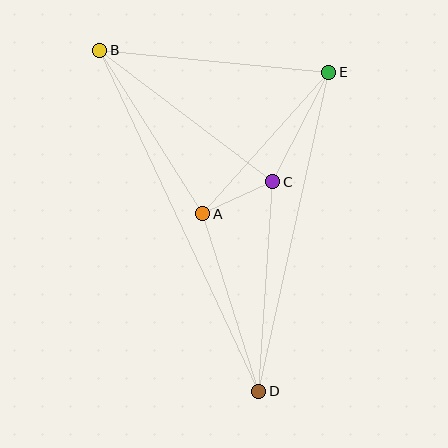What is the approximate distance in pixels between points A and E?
The distance between A and E is approximately 190 pixels.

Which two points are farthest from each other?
Points B and D are farthest from each other.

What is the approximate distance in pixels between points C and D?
The distance between C and D is approximately 210 pixels.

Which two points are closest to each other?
Points A and C are closest to each other.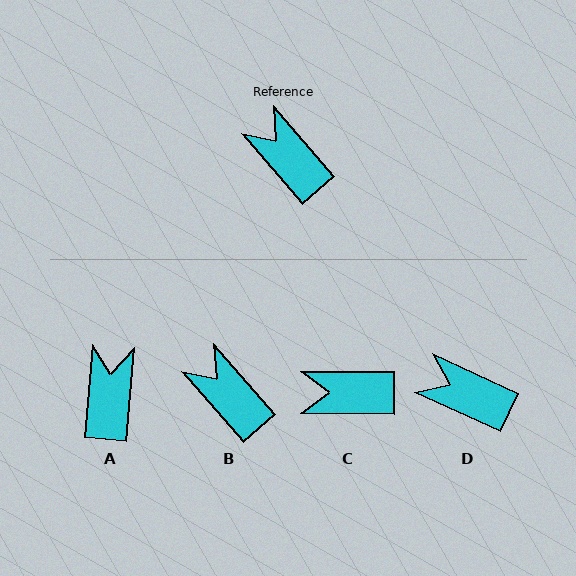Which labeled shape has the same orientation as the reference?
B.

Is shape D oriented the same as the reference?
No, it is off by about 24 degrees.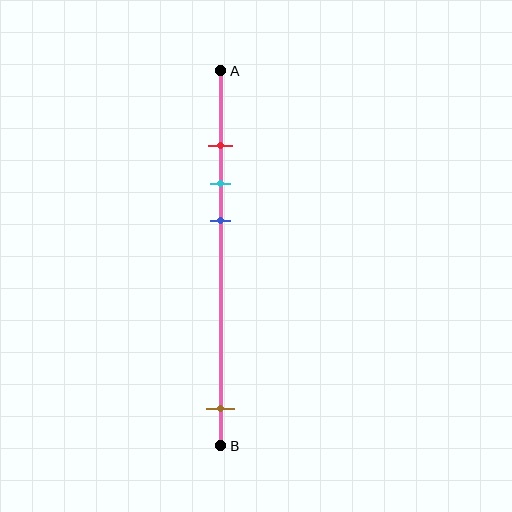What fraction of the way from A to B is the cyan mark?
The cyan mark is approximately 30% (0.3) of the way from A to B.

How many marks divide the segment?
There are 4 marks dividing the segment.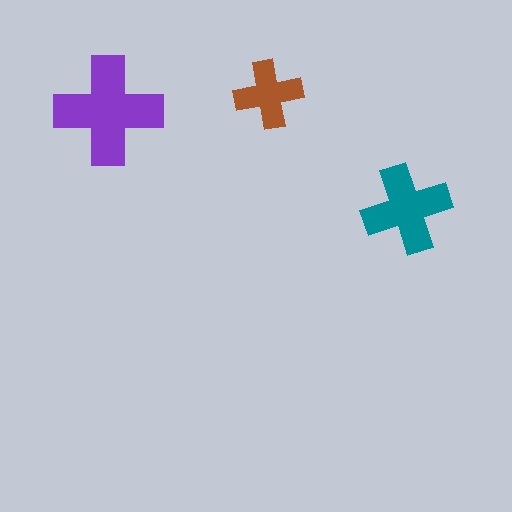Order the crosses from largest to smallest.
the purple one, the teal one, the brown one.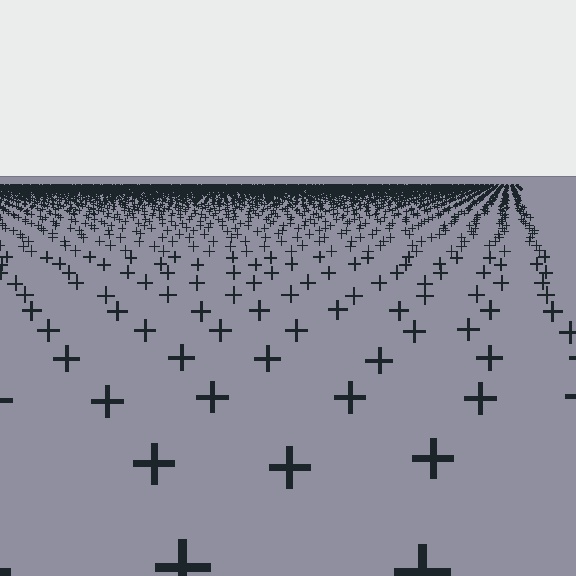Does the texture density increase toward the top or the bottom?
Density increases toward the top.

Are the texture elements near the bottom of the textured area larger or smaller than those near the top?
Larger. Near the bottom, elements are closer to the viewer and appear at a bigger on-screen size.